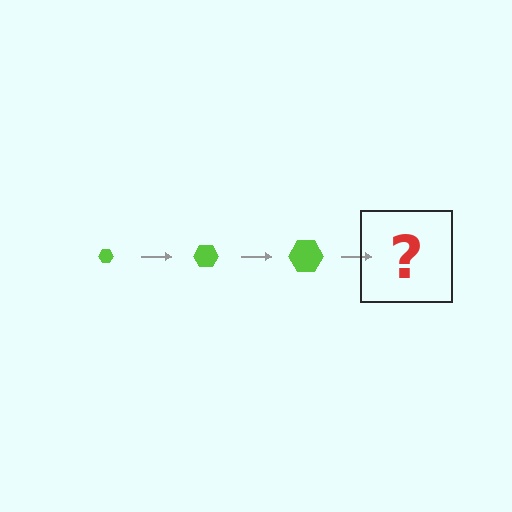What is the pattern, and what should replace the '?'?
The pattern is that the hexagon gets progressively larger each step. The '?' should be a lime hexagon, larger than the previous one.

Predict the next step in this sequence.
The next step is a lime hexagon, larger than the previous one.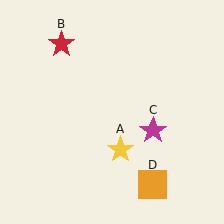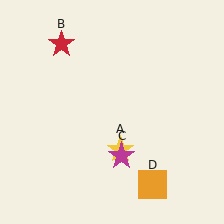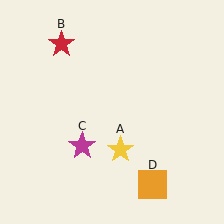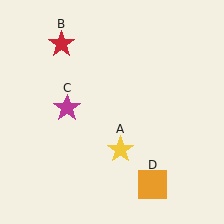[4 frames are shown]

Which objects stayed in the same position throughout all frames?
Yellow star (object A) and red star (object B) and orange square (object D) remained stationary.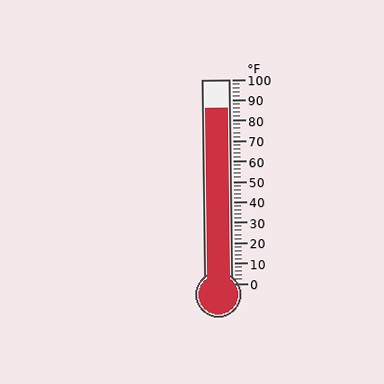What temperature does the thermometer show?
The thermometer shows approximately 86°F.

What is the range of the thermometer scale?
The thermometer scale ranges from 0°F to 100°F.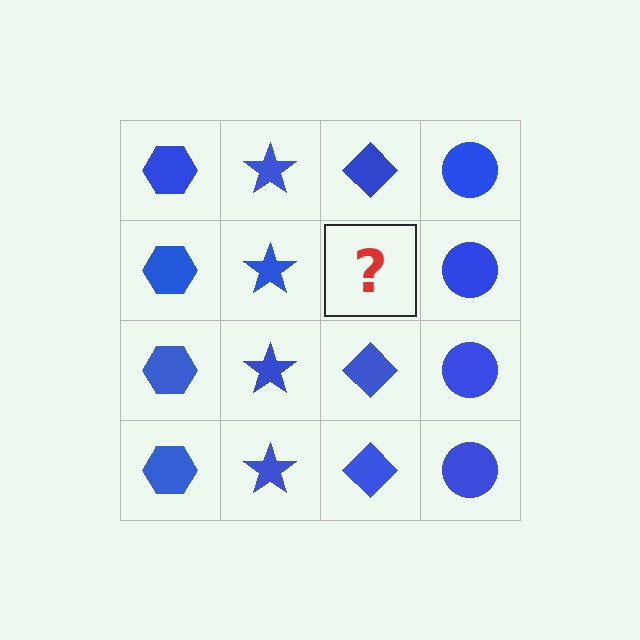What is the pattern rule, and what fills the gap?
The rule is that each column has a consistent shape. The gap should be filled with a blue diamond.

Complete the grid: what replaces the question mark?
The question mark should be replaced with a blue diamond.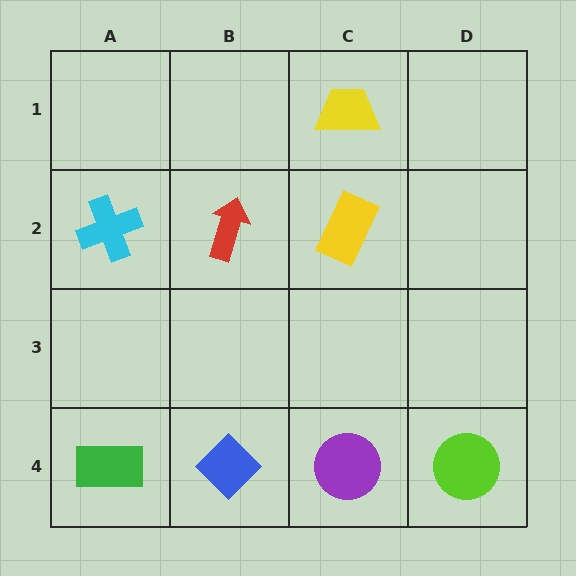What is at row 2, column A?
A cyan cross.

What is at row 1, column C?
A yellow trapezoid.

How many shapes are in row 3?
0 shapes.